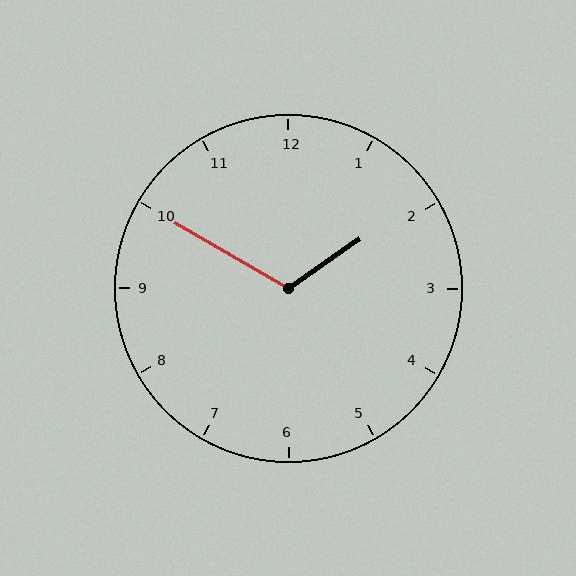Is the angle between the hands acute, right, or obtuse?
It is obtuse.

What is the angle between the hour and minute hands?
Approximately 115 degrees.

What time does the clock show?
1:50.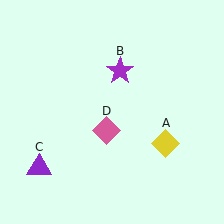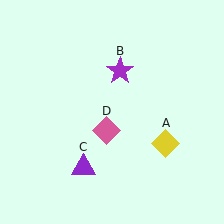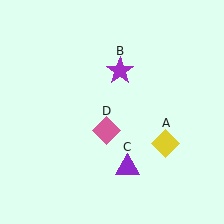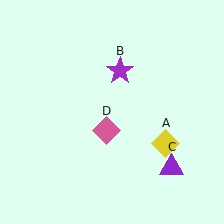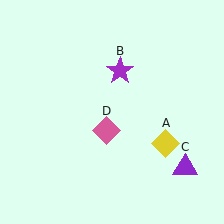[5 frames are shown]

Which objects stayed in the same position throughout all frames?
Yellow diamond (object A) and purple star (object B) and pink diamond (object D) remained stationary.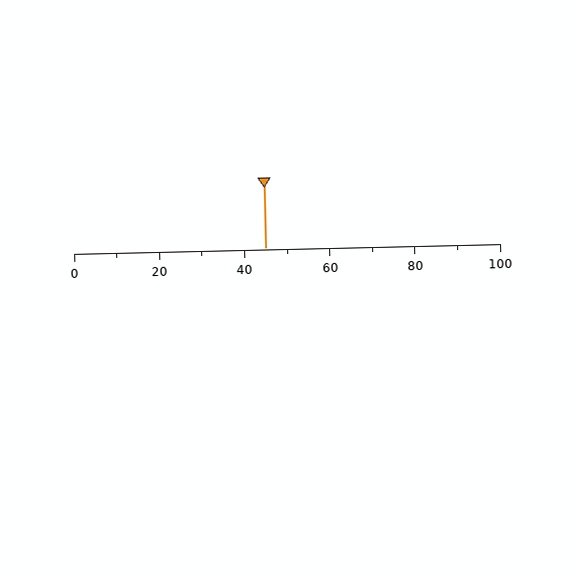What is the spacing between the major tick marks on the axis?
The major ticks are spaced 20 apart.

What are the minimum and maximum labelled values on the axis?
The axis runs from 0 to 100.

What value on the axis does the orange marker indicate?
The marker indicates approximately 45.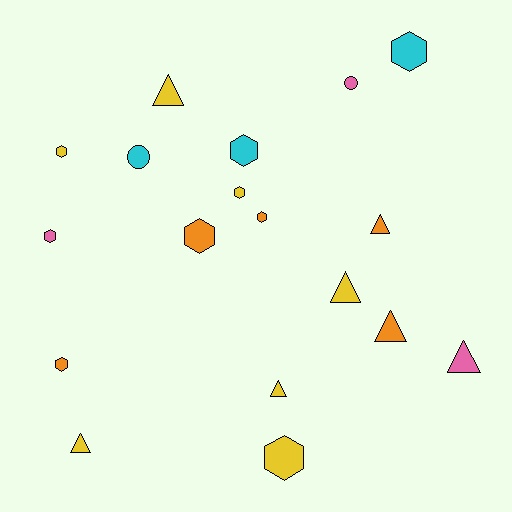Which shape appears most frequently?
Hexagon, with 9 objects.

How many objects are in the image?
There are 18 objects.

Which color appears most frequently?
Yellow, with 7 objects.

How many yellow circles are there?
There are no yellow circles.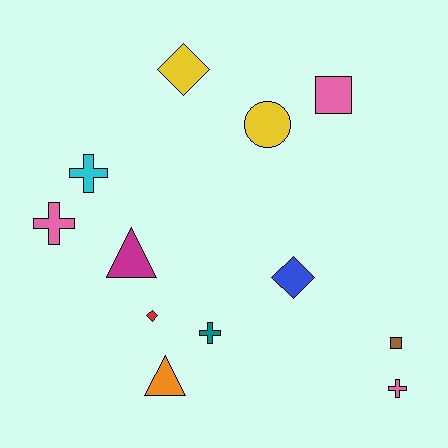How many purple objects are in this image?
There are no purple objects.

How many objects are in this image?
There are 12 objects.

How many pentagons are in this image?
There are no pentagons.